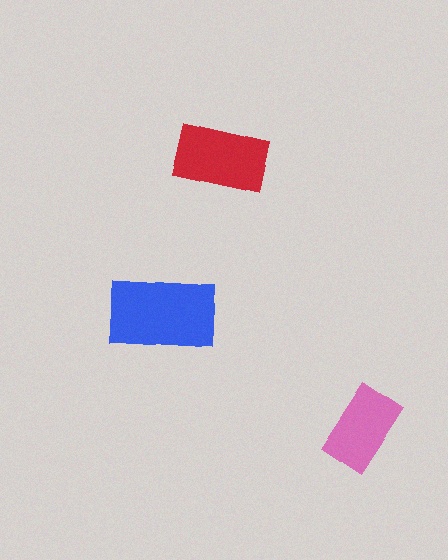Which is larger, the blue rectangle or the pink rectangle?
The blue one.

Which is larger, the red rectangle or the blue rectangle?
The blue one.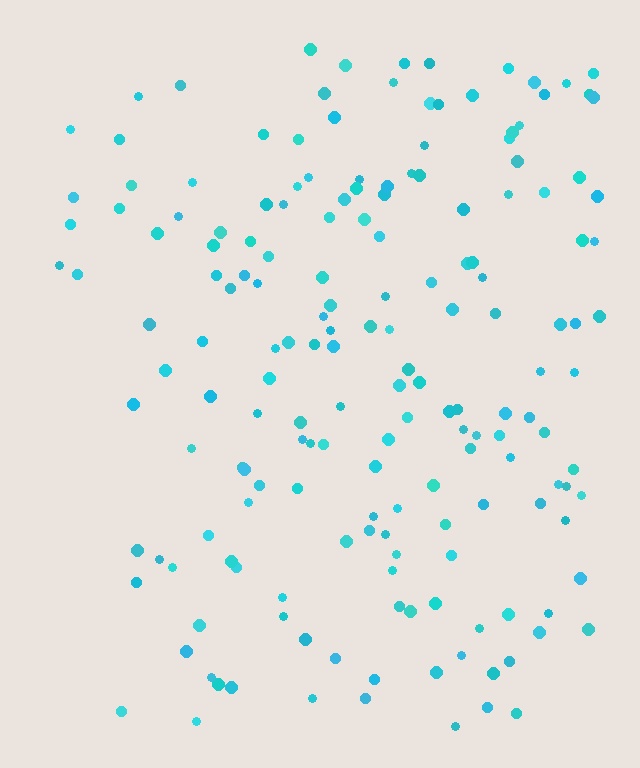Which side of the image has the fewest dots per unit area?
The left.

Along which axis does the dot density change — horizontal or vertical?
Horizontal.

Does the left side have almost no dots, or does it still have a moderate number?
Still a moderate number, just noticeably fewer than the right.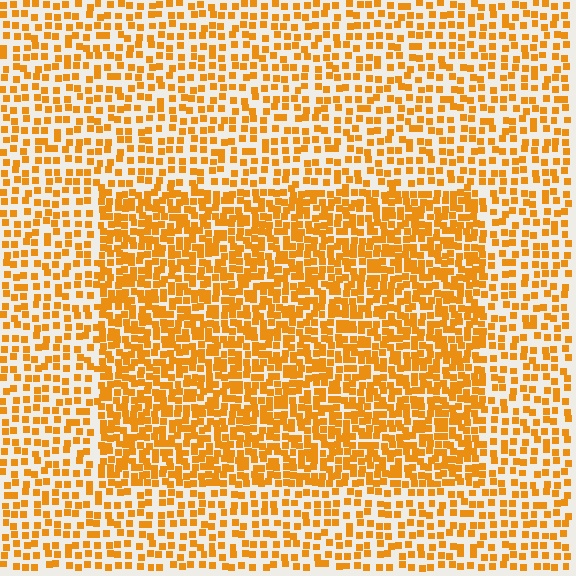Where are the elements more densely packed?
The elements are more densely packed inside the rectangle boundary.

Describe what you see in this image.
The image contains small orange elements arranged at two different densities. A rectangle-shaped region is visible where the elements are more densely packed than the surrounding area.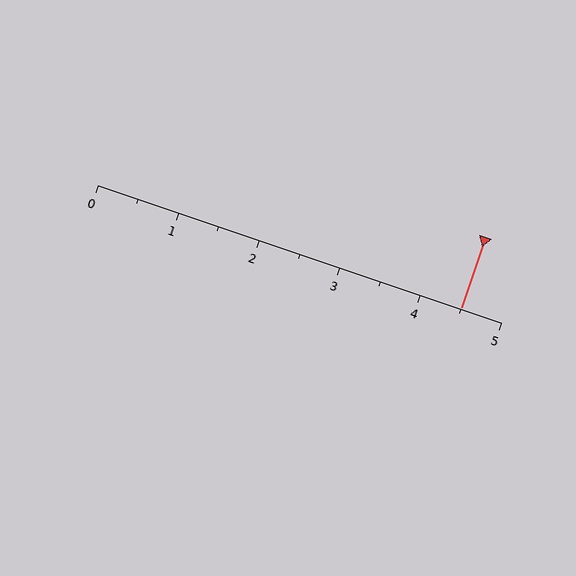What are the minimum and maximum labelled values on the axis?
The axis runs from 0 to 5.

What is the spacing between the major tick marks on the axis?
The major ticks are spaced 1 apart.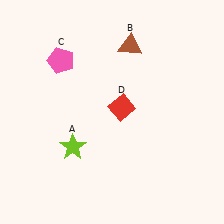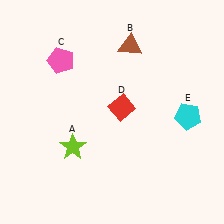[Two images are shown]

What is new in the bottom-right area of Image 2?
A cyan pentagon (E) was added in the bottom-right area of Image 2.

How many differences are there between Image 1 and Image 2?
There is 1 difference between the two images.